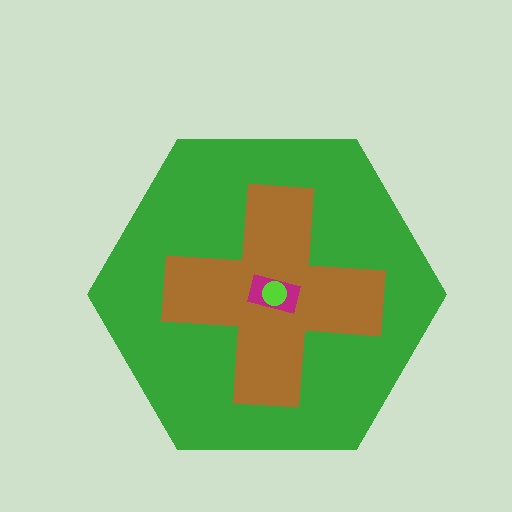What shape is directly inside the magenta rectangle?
The lime circle.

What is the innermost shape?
The lime circle.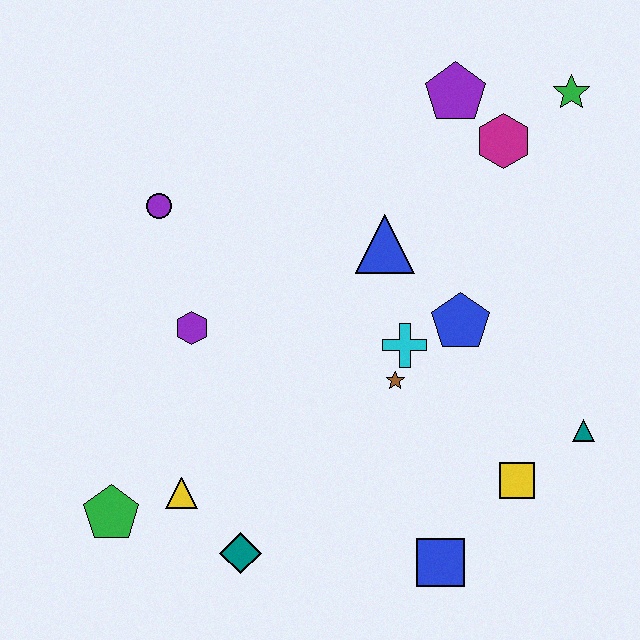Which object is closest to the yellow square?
The teal triangle is closest to the yellow square.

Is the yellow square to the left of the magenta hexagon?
No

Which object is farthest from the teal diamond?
The green star is farthest from the teal diamond.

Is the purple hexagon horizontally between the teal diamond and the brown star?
No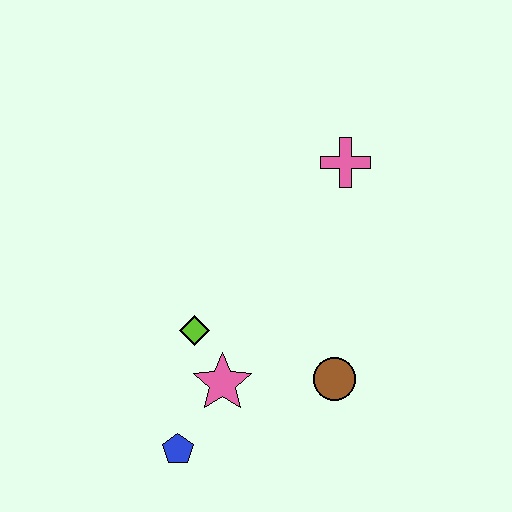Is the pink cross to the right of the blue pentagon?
Yes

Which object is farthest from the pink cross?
The blue pentagon is farthest from the pink cross.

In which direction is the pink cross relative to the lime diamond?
The pink cross is above the lime diamond.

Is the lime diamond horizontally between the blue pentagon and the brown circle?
Yes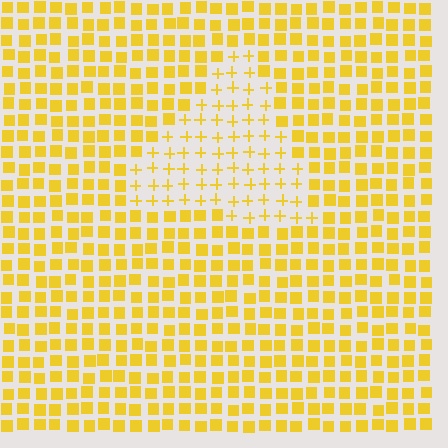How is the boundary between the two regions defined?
The boundary is defined by a change in element shape: plus signs inside vs. squares outside. All elements share the same color and spacing.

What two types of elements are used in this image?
The image uses plus signs inside the triangle region and squares outside it.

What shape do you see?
I see a triangle.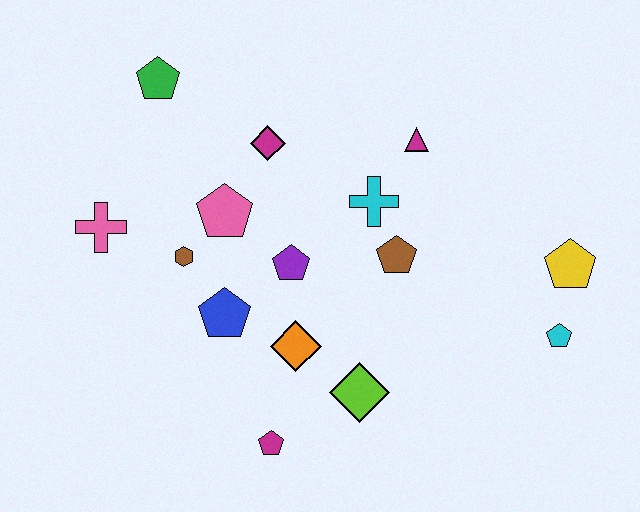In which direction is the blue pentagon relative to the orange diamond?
The blue pentagon is to the left of the orange diamond.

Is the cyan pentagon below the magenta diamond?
Yes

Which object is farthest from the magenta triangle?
The magenta pentagon is farthest from the magenta triangle.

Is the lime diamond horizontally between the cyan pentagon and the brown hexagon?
Yes